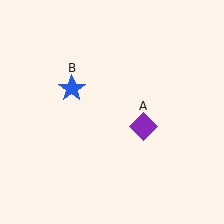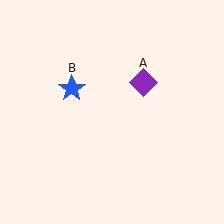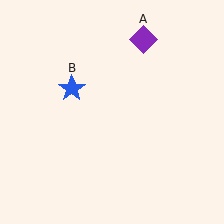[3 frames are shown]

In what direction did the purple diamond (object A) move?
The purple diamond (object A) moved up.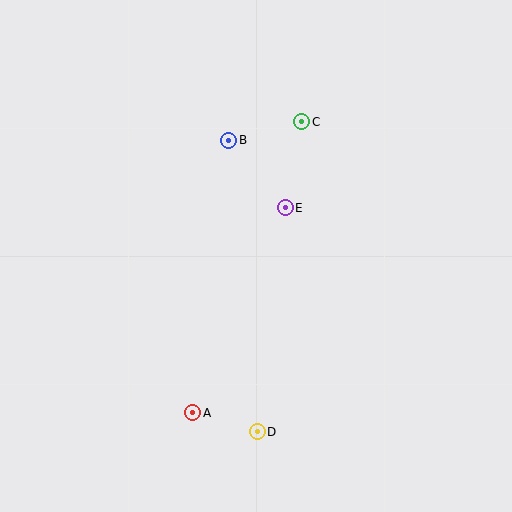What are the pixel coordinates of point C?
Point C is at (302, 122).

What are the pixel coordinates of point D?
Point D is at (257, 432).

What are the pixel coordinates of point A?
Point A is at (193, 413).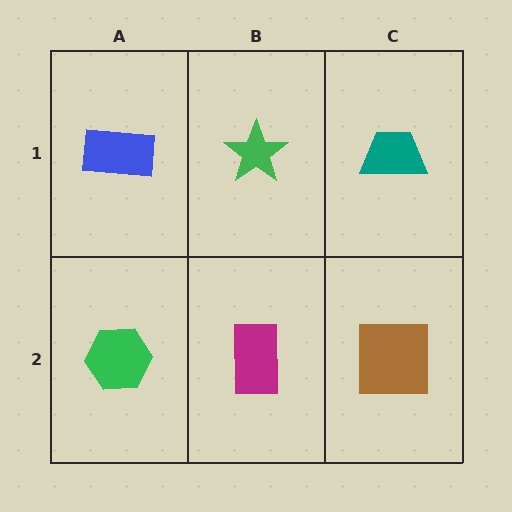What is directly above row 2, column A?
A blue rectangle.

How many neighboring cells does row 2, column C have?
2.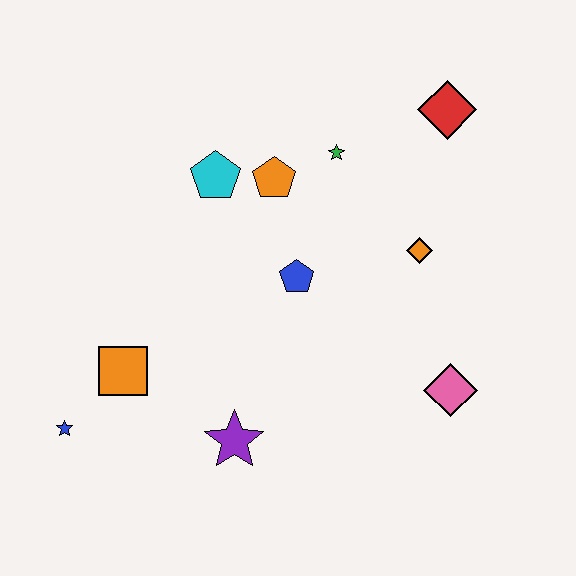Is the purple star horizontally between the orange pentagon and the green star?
No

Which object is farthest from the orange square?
The red diamond is farthest from the orange square.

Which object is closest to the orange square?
The blue star is closest to the orange square.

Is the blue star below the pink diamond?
Yes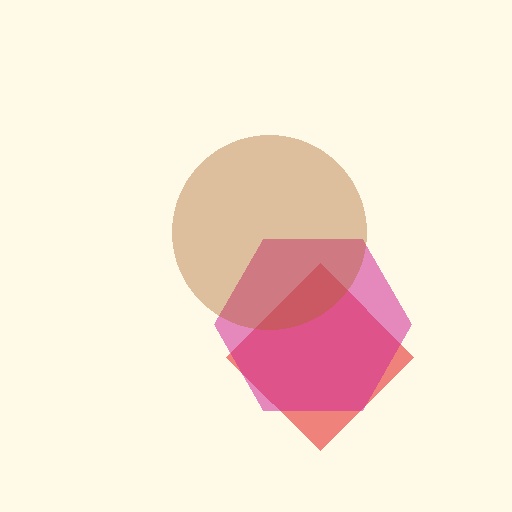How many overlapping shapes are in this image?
There are 3 overlapping shapes in the image.